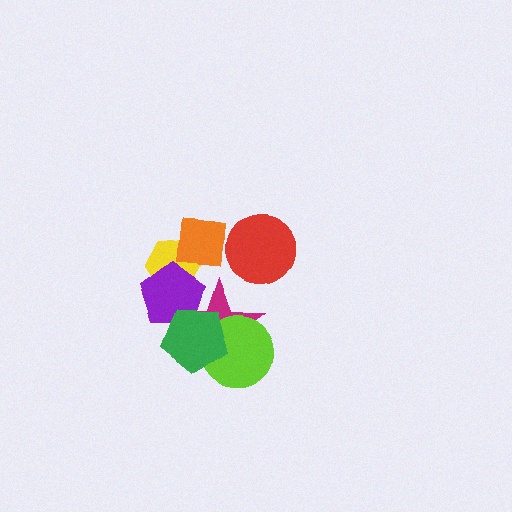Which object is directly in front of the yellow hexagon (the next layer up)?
The purple pentagon is directly in front of the yellow hexagon.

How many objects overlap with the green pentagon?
3 objects overlap with the green pentagon.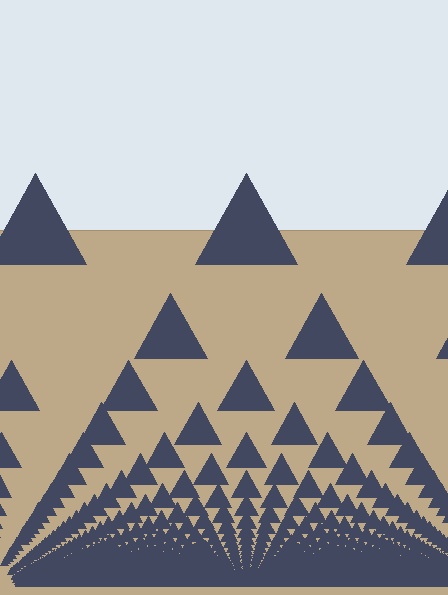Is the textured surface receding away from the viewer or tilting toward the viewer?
The surface appears to tilt toward the viewer. Texture elements get larger and sparser toward the top.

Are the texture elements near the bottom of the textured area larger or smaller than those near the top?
Smaller. The gradient is inverted — elements near the bottom are smaller and denser.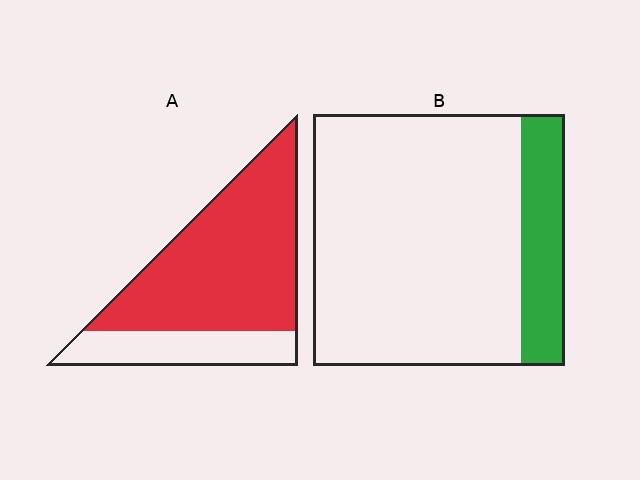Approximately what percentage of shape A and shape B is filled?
A is approximately 75% and B is approximately 15%.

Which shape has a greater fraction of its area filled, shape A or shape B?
Shape A.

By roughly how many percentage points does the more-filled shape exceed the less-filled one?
By roughly 55 percentage points (A over B).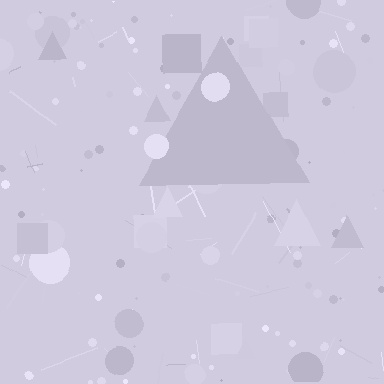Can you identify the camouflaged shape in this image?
The camouflaged shape is a triangle.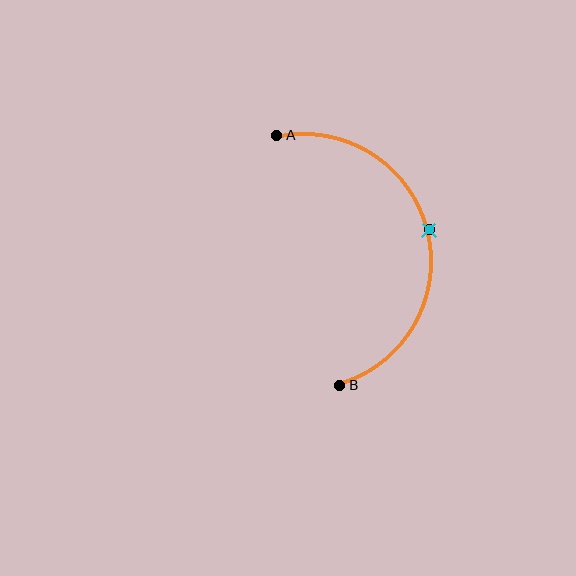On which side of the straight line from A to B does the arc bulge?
The arc bulges to the right of the straight line connecting A and B.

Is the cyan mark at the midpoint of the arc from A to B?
Yes. The cyan mark lies on the arc at equal arc-length from both A and B — it is the arc midpoint.